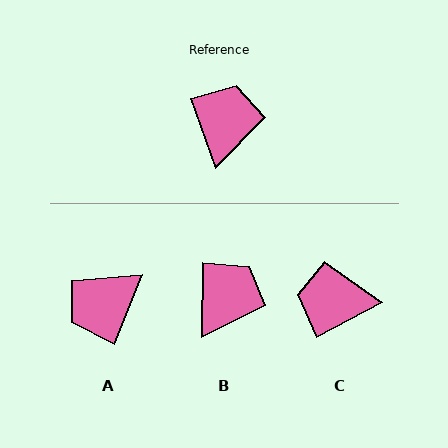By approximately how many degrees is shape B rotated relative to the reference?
Approximately 20 degrees clockwise.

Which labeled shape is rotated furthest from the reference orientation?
A, about 138 degrees away.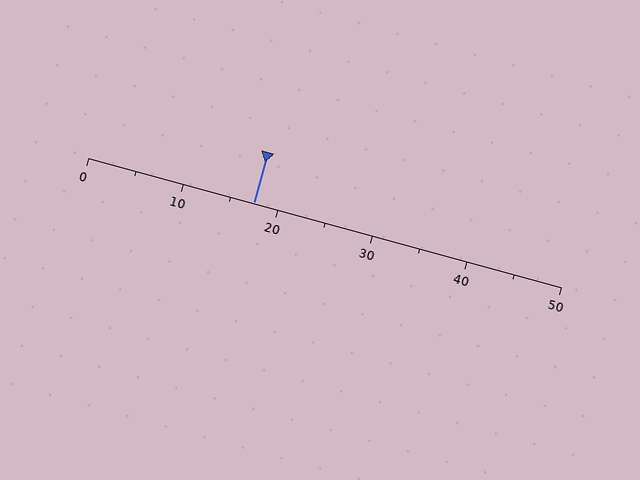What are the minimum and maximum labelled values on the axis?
The axis runs from 0 to 50.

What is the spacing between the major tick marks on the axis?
The major ticks are spaced 10 apart.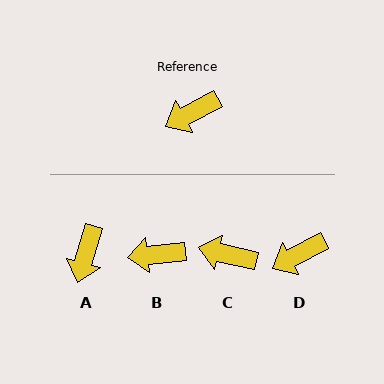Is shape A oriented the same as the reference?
No, it is off by about 46 degrees.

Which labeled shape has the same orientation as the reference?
D.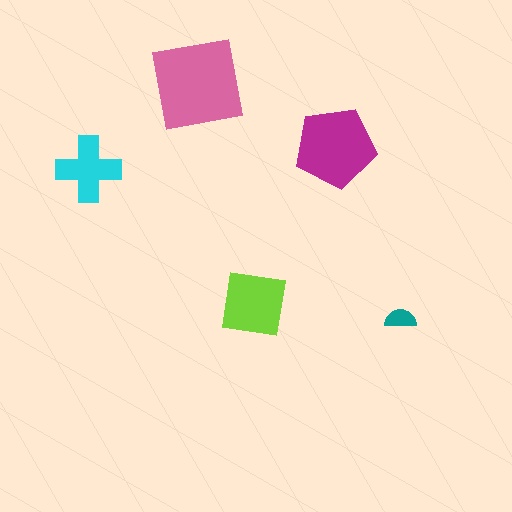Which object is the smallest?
The teal semicircle.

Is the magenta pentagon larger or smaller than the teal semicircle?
Larger.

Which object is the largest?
The pink square.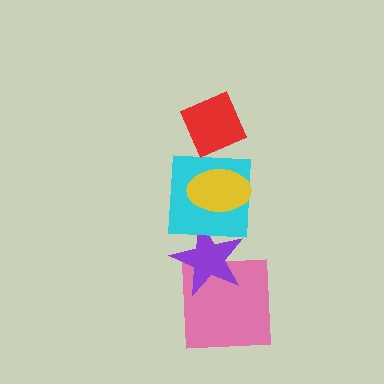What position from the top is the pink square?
The pink square is 5th from the top.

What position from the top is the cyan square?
The cyan square is 3rd from the top.